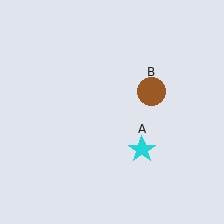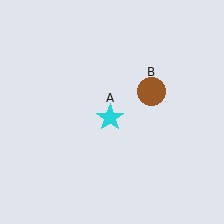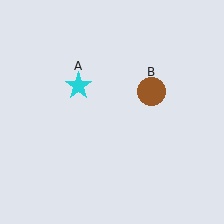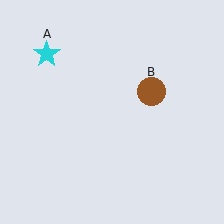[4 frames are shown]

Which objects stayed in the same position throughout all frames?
Brown circle (object B) remained stationary.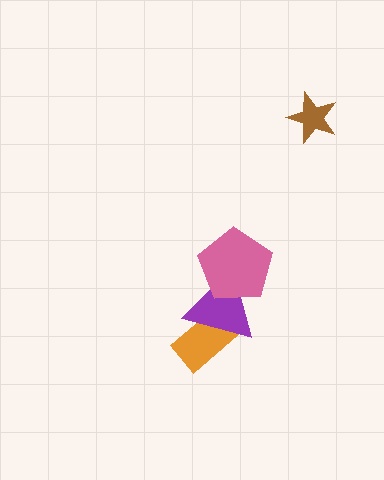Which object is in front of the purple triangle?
The pink pentagon is in front of the purple triangle.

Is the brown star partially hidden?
No, no other shape covers it.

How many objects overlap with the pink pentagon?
1 object overlaps with the pink pentagon.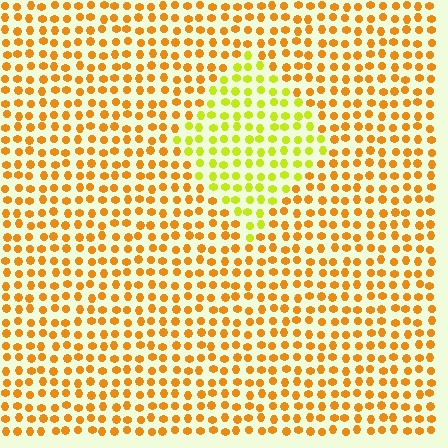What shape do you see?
I see a diamond.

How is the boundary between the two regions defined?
The boundary is defined purely by a slight shift in hue (about 38 degrees). Spacing, size, and orientation are identical on both sides.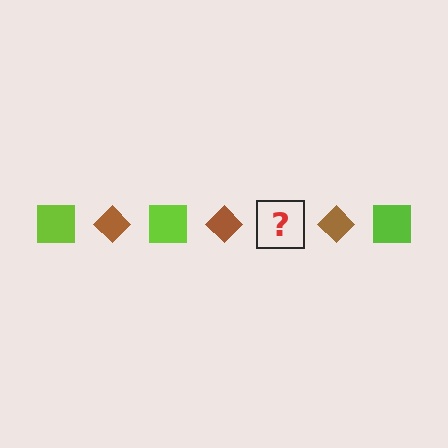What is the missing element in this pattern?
The missing element is a lime square.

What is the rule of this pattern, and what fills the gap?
The rule is that the pattern alternates between lime square and brown diamond. The gap should be filled with a lime square.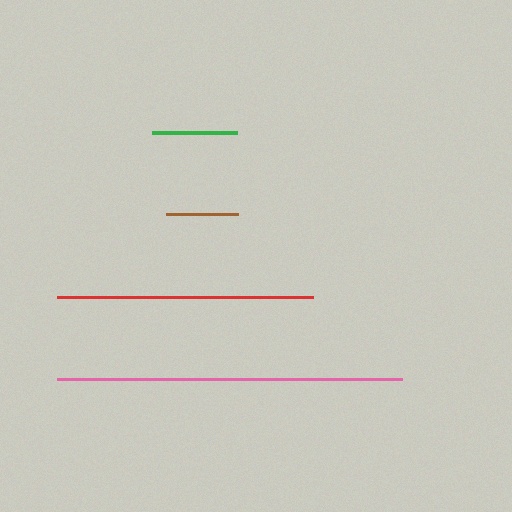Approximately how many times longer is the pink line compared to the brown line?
The pink line is approximately 4.8 times the length of the brown line.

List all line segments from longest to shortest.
From longest to shortest: pink, red, green, brown.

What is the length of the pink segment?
The pink segment is approximately 345 pixels long.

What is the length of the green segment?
The green segment is approximately 85 pixels long.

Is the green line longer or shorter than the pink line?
The pink line is longer than the green line.